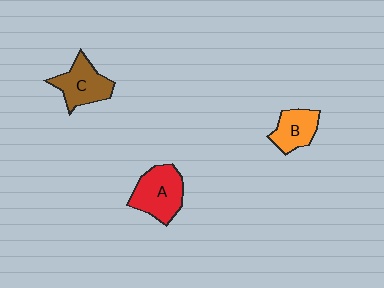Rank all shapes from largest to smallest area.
From largest to smallest: A (red), C (brown), B (orange).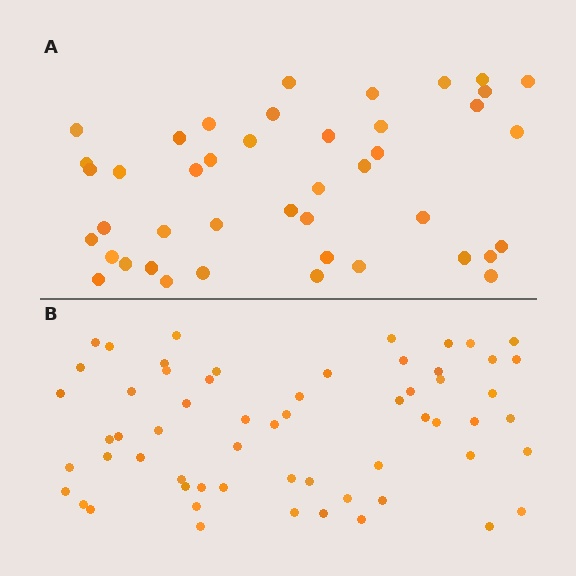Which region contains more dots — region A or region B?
Region B (the bottom region) has more dots.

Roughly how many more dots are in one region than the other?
Region B has approximately 15 more dots than region A.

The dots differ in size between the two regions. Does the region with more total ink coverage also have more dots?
No. Region A has more total ink coverage because its dots are larger, but region B actually contains more individual dots. Total area can be misleading — the number of items is what matters here.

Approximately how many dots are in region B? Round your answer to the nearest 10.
About 60 dots.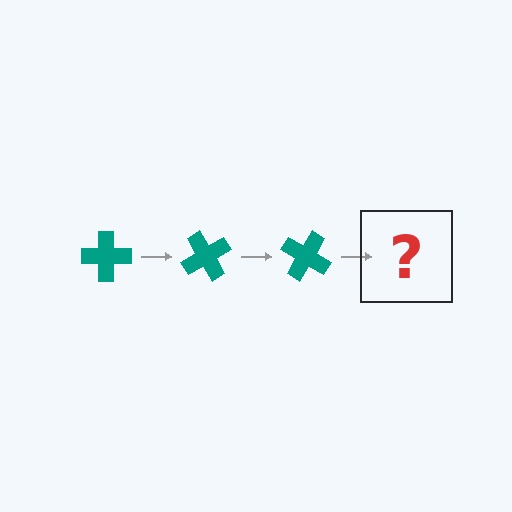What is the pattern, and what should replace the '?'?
The pattern is that the cross rotates 60 degrees each step. The '?' should be a teal cross rotated 180 degrees.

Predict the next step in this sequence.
The next step is a teal cross rotated 180 degrees.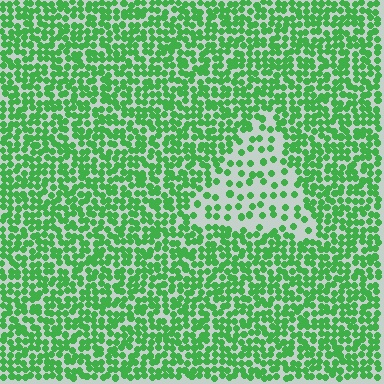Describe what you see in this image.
The image contains small green elements arranged at two different densities. A triangle-shaped region is visible where the elements are less densely packed than the surrounding area.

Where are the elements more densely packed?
The elements are more densely packed outside the triangle boundary.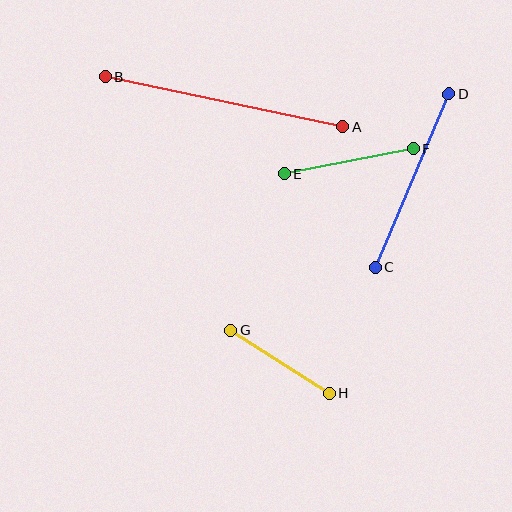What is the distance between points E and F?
The distance is approximately 132 pixels.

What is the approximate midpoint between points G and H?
The midpoint is at approximately (280, 362) pixels.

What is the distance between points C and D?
The distance is approximately 187 pixels.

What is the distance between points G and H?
The distance is approximately 117 pixels.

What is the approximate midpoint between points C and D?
The midpoint is at approximately (412, 181) pixels.